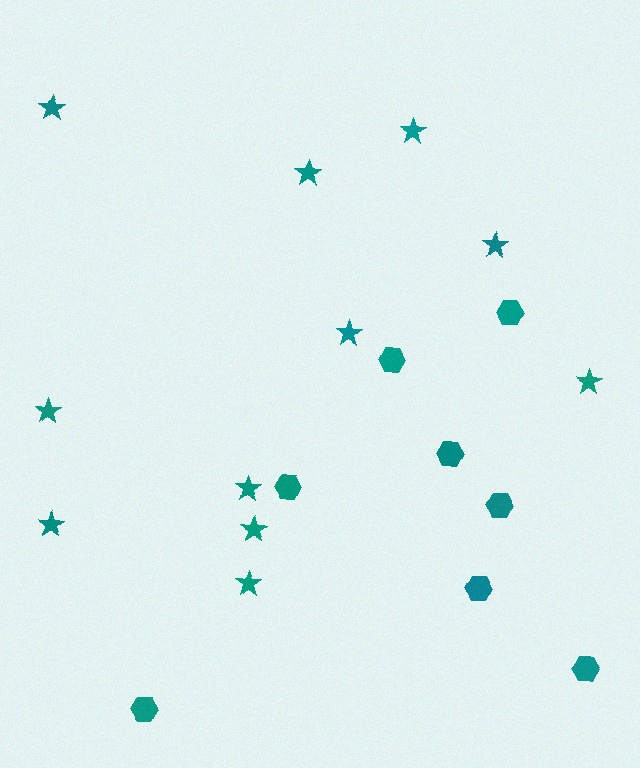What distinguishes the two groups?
There are 2 groups: one group of hexagons (8) and one group of stars (11).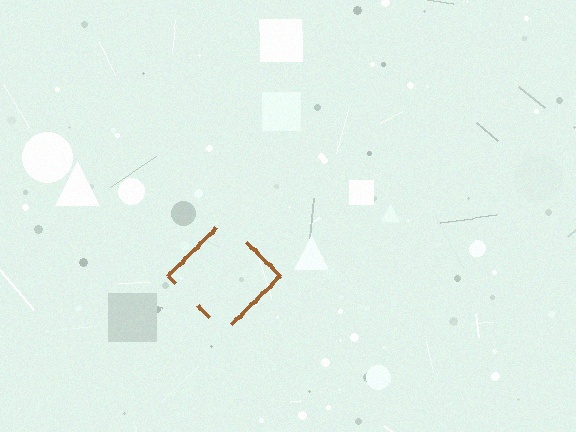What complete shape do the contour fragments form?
The contour fragments form a diamond.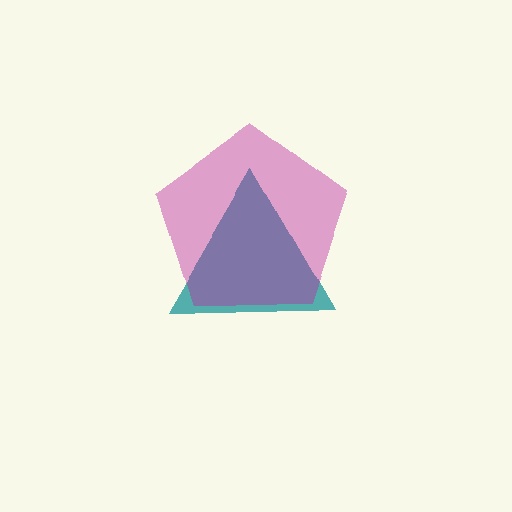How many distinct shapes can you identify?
There are 2 distinct shapes: a teal triangle, a magenta pentagon.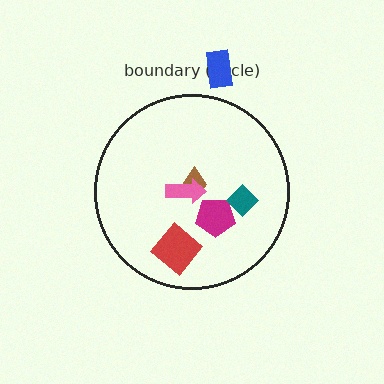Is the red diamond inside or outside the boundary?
Inside.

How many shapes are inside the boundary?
5 inside, 1 outside.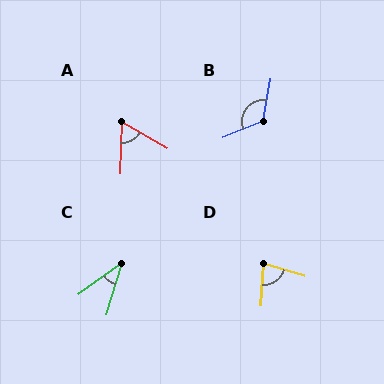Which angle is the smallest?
C, at approximately 38 degrees.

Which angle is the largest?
B, at approximately 122 degrees.